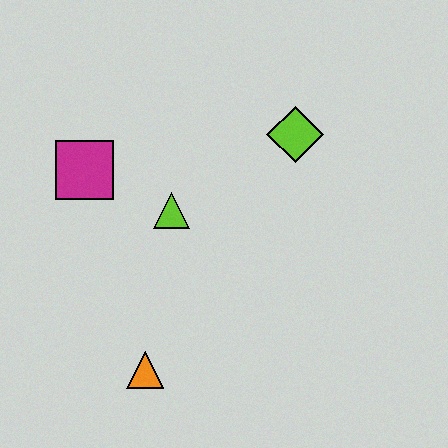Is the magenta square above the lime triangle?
Yes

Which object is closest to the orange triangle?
The lime triangle is closest to the orange triangle.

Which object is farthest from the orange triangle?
The lime diamond is farthest from the orange triangle.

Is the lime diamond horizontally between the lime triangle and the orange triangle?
No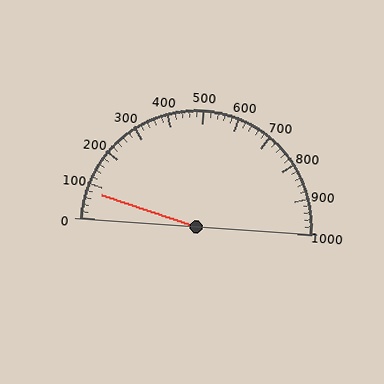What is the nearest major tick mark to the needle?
The nearest major tick mark is 100.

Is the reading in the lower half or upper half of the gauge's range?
The reading is in the lower half of the range (0 to 1000).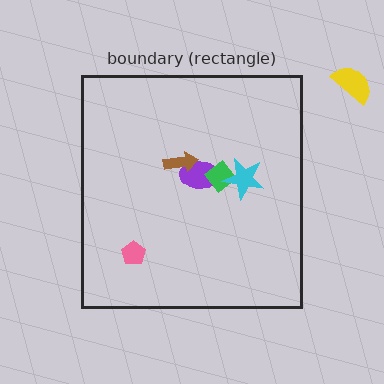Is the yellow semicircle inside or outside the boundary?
Outside.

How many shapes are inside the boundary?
5 inside, 1 outside.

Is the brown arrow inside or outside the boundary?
Inside.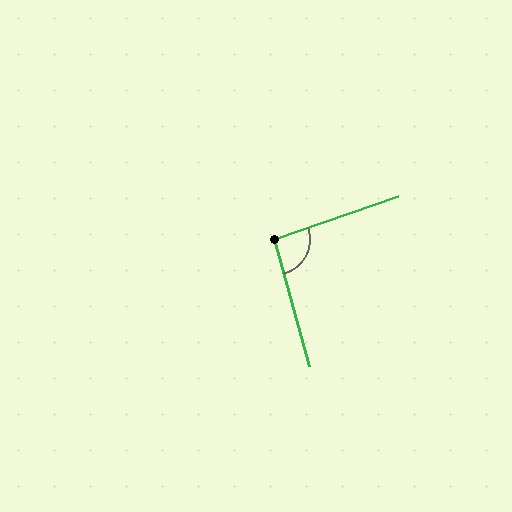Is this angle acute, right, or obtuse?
It is approximately a right angle.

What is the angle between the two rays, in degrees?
Approximately 93 degrees.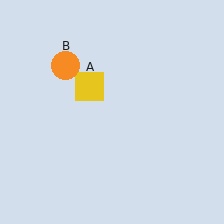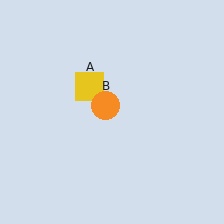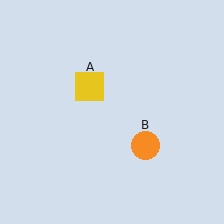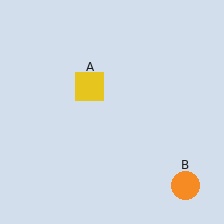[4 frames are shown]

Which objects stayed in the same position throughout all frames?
Yellow square (object A) remained stationary.